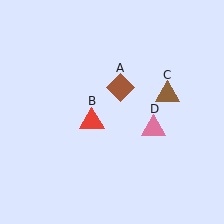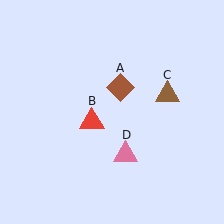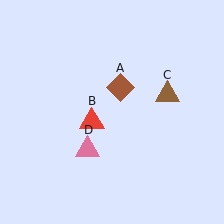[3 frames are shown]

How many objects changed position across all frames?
1 object changed position: pink triangle (object D).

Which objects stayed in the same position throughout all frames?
Brown diamond (object A) and red triangle (object B) and brown triangle (object C) remained stationary.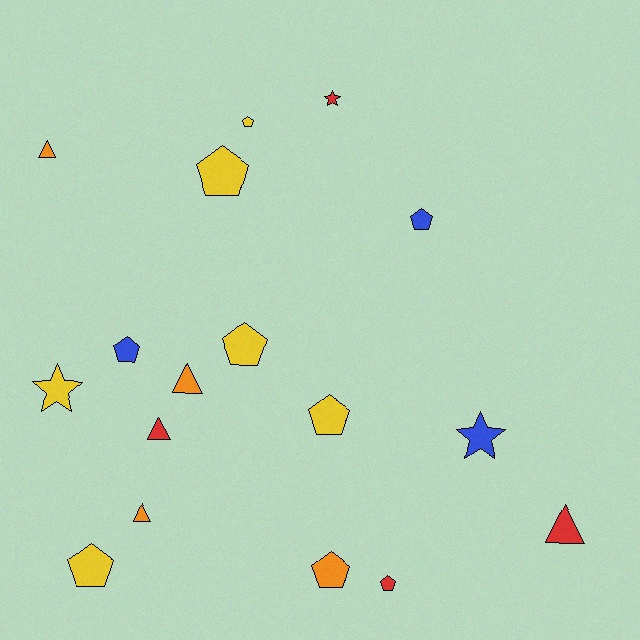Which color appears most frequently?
Yellow, with 6 objects.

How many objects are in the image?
There are 17 objects.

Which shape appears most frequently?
Pentagon, with 9 objects.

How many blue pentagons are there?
There are 2 blue pentagons.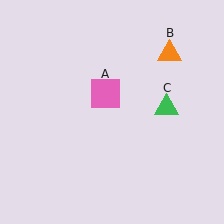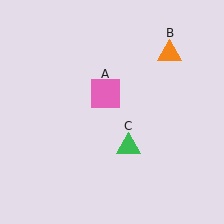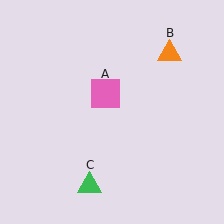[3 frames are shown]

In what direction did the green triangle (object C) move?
The green triangle (object C) moved down and to the left.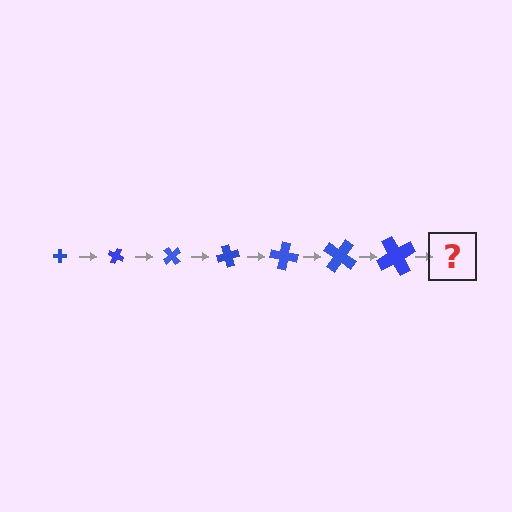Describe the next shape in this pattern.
It should be a cross, larger than the previous one and rotated 175 degrees from the start.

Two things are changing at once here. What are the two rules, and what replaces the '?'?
The two rules are that the cross grows larger each step and it rotates 25 degrees each step. The '?' should be a cross, larger than the previous one and rotated 175 degrees from the start.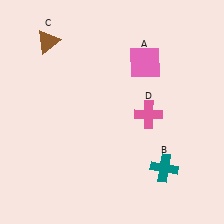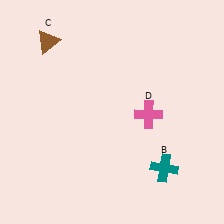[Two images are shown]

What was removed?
The pink square (A) was removed in Image 2.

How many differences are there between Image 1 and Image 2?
There is 1 difference between the two images.